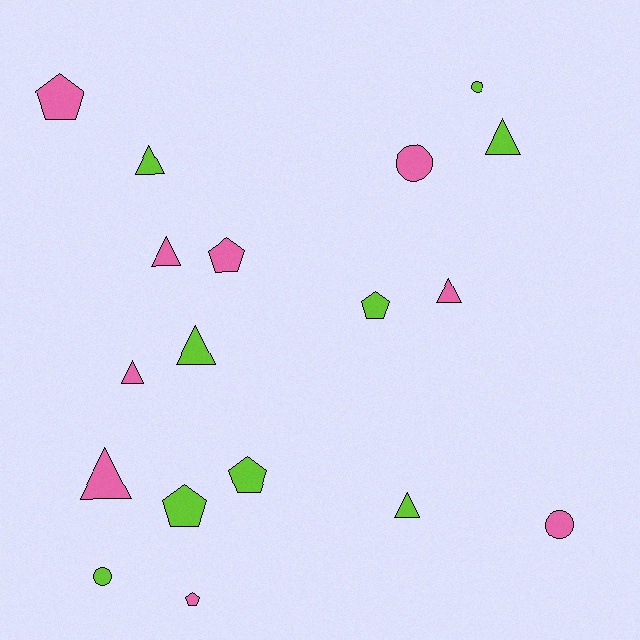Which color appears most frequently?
Lime, with 9 objects.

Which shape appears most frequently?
Triangle, with 8 objects.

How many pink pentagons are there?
There are 3 pink pentagons.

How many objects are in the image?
There are 18 objects.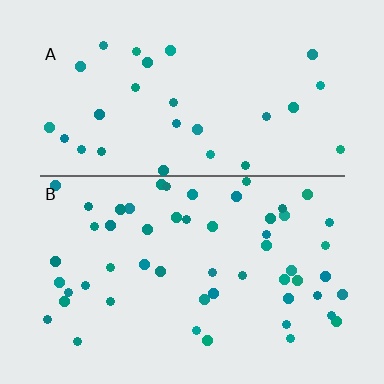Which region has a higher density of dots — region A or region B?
B (the bottom).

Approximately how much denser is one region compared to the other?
Approximately 1.8× — region B over region A.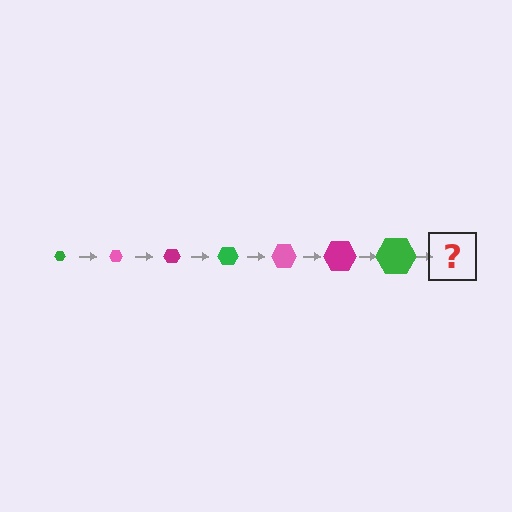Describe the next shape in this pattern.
It should be a pink hexagon, larger than the previous one.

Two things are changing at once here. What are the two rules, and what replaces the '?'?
The two rules are that the hexagon grows larger each step and the color cycles through green, pink, and magenta. The '?' should be a pink hexagon, larger than the previous one.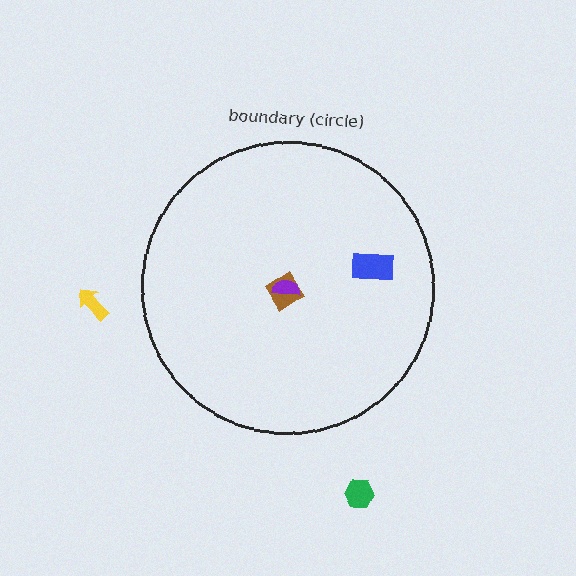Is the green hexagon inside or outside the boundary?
Outside.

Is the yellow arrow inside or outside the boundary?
Outside.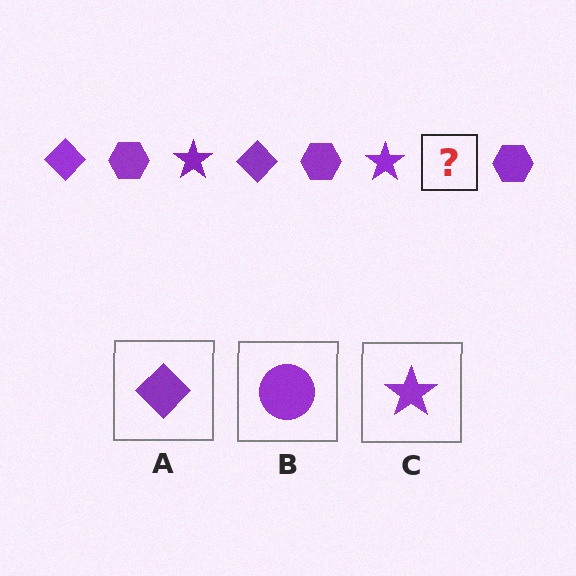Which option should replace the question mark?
Option A.